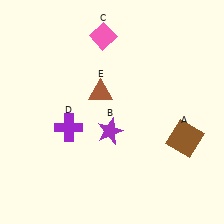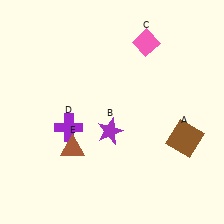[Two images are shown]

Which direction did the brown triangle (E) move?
The brown triangle (E) moved down.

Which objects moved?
The objects that moved are: the pink diamond (C), the brown triangle (E).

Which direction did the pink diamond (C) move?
The pink diamond (C) moved right.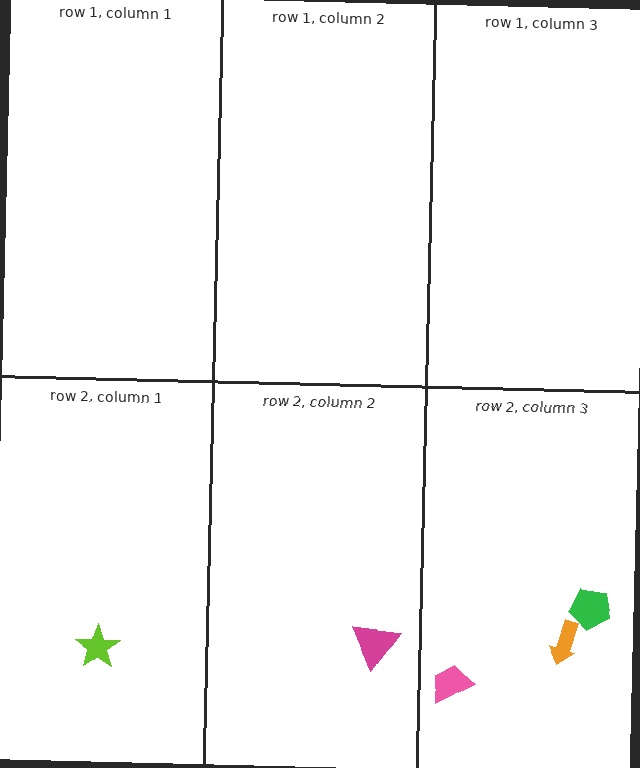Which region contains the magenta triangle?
The row 2, column 2 region.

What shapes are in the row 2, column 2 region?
The magenta triangle.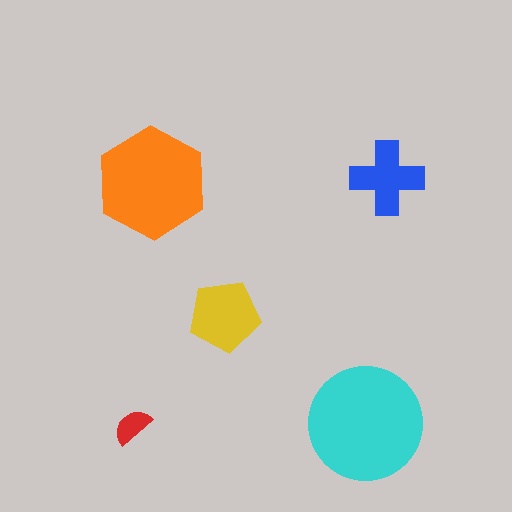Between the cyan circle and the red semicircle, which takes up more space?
The cyan circle.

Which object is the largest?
The cyan circle.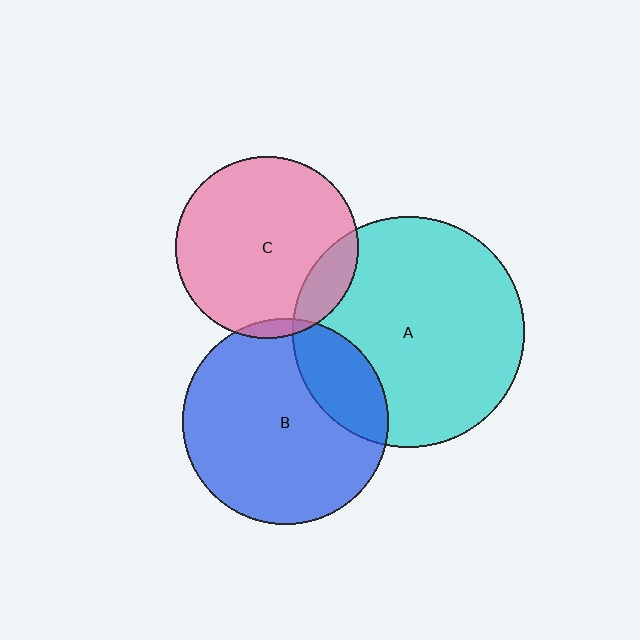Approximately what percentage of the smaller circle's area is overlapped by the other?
Approximately 15%.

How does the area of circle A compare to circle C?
Approximately 1.6 times.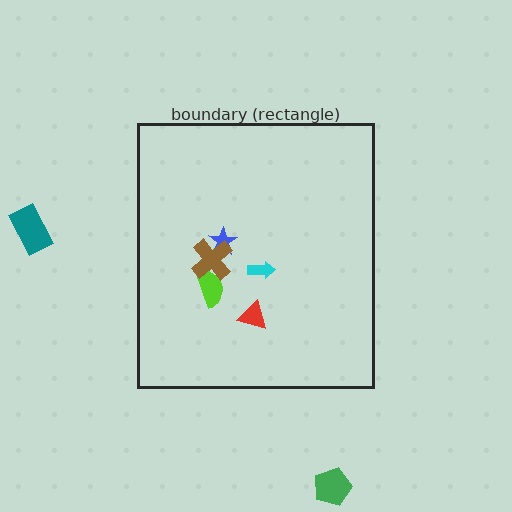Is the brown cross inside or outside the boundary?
Inside.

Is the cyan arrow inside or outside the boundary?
Inside.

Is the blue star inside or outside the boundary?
Inside.